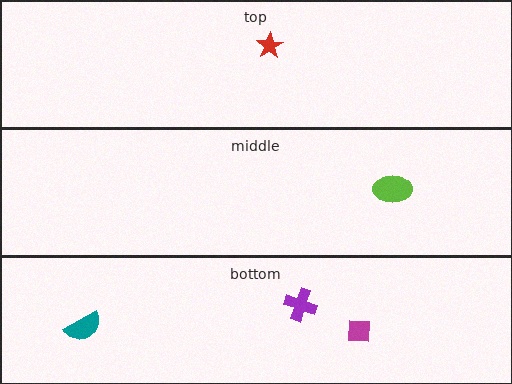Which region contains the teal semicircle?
The bottom region.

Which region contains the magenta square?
The bottom region.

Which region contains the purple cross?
The bottom region.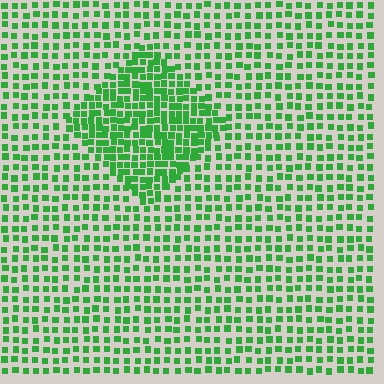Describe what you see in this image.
The image contains small green elements arranged at two different densities. A diamond-shaped region is visible where the elements are more densely packed than the surrounding area.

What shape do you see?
I see a diamond.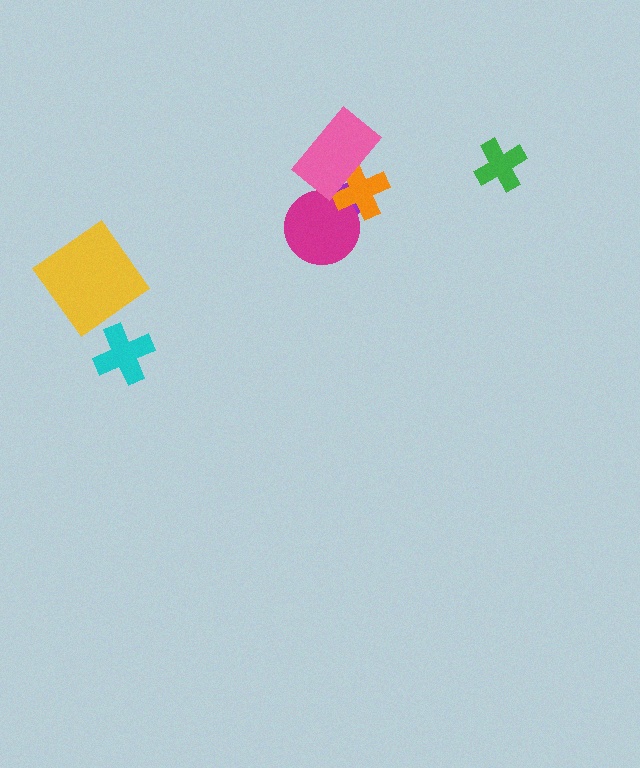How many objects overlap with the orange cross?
3 objects overlap with the orange cross.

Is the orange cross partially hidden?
Yes, it is partially covered by another shape.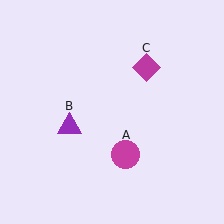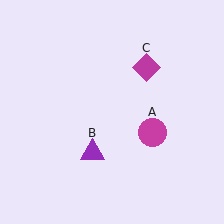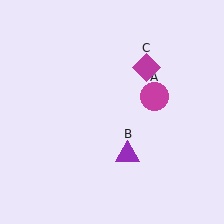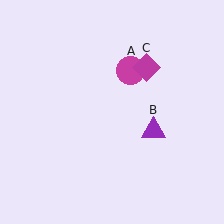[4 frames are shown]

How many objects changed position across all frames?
2 objects changed position: magenta circle (object A), purple triangle (object B).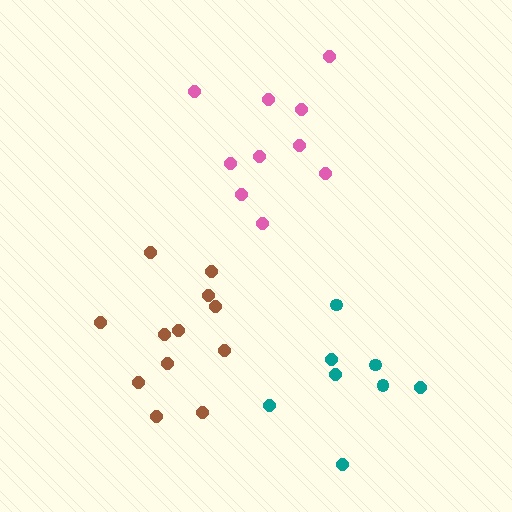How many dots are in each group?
Group 1: 12 dots, Group 2: 8 dots, Group 3: 10 dots (30 total).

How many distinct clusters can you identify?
There are 3 distinct clusters.